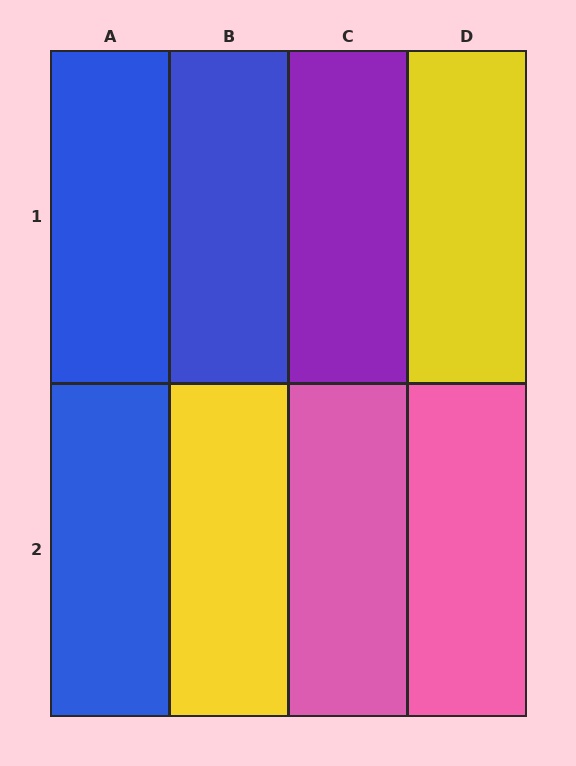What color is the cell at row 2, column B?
Yellow.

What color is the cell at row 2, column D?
Pink.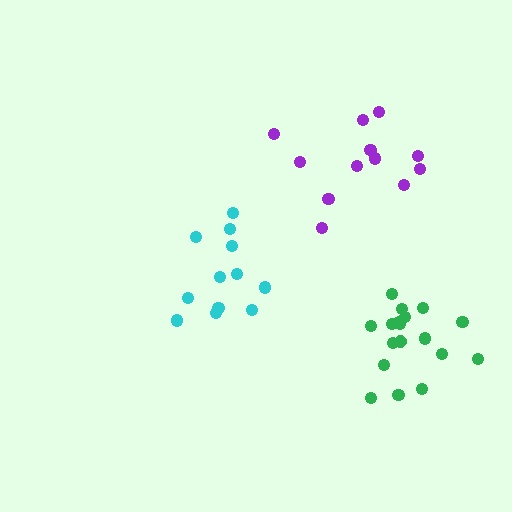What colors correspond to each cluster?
The clusters are colored: cyan, purple, green.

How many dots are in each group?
Group 1: 12 dots, Group 2: 12 dots, Group 3: 18 dots (42 total).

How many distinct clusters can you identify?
There are 3 distinct clusters.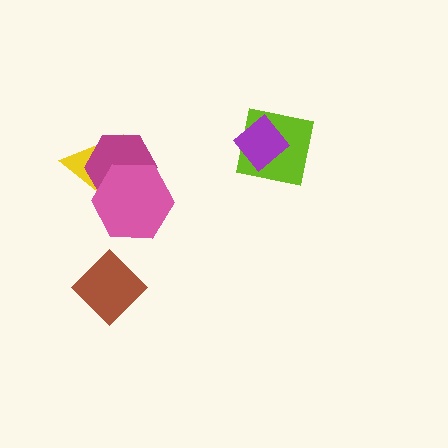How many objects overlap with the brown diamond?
0 objects overlap with the brown diamond.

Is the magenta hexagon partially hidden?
Yes, it is partially covered by another shape.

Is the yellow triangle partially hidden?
Yes, it is partially covered by another shape.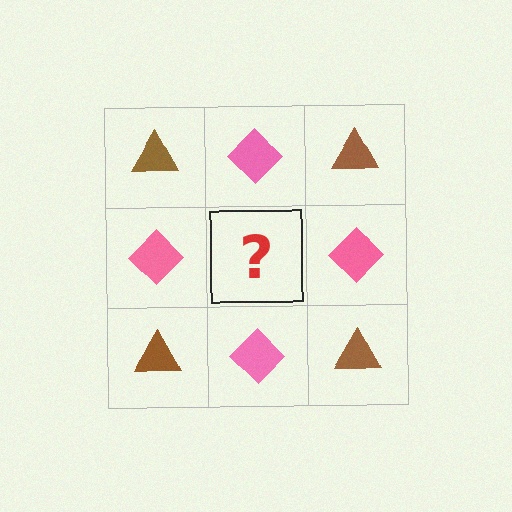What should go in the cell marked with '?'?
The missing cell should contain a brown triangle.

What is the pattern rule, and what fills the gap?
The rule is that it alternates brown triangle and pink diamond in a checkerboard pattern. The gap should be filled with a brown triangle.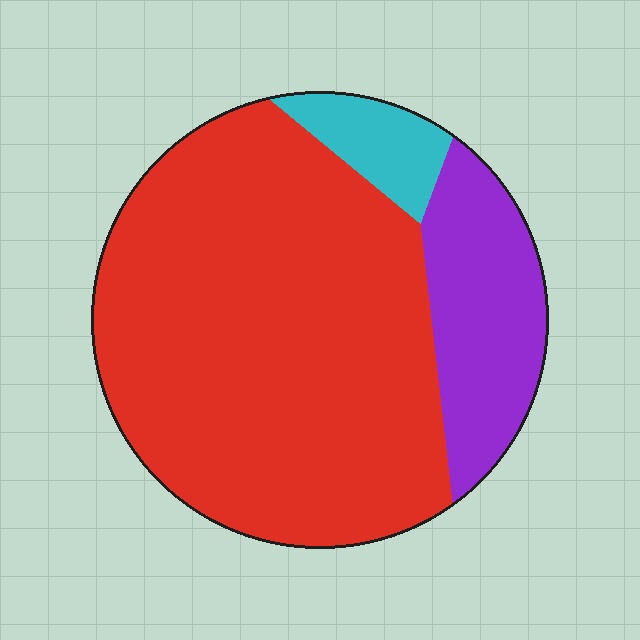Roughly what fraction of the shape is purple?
Purple covers about 20% of the shape.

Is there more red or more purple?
Red.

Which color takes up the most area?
Red, at roughly 75%.